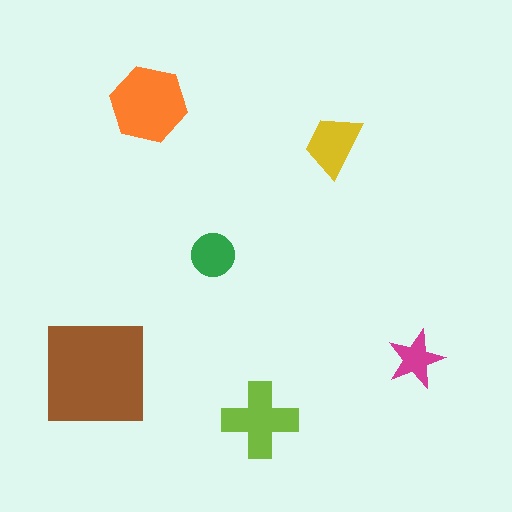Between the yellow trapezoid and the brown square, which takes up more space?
The brown square.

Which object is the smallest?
The magenta star.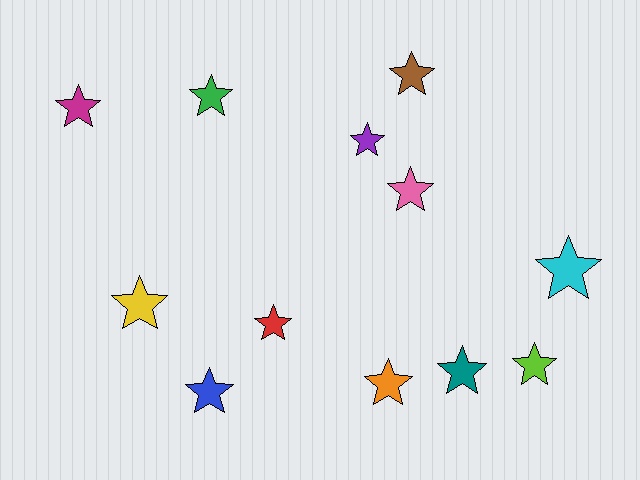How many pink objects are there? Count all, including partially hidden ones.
There is 1 pink object.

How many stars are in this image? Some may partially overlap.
There are 12 stars.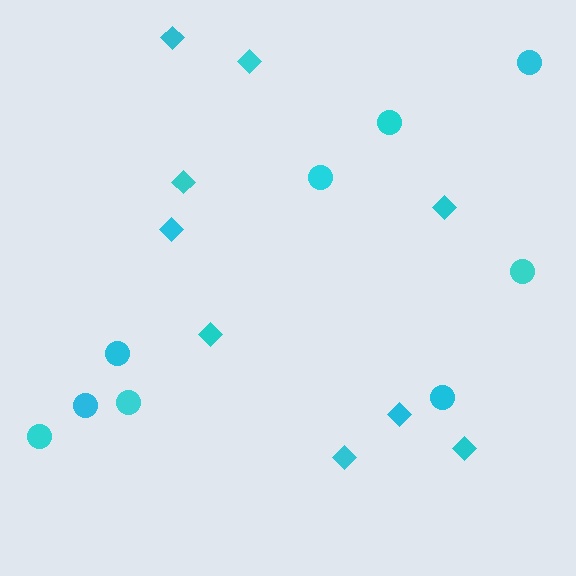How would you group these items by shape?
There are 2 groups: one group of diamonds (9) and one group of circles (9).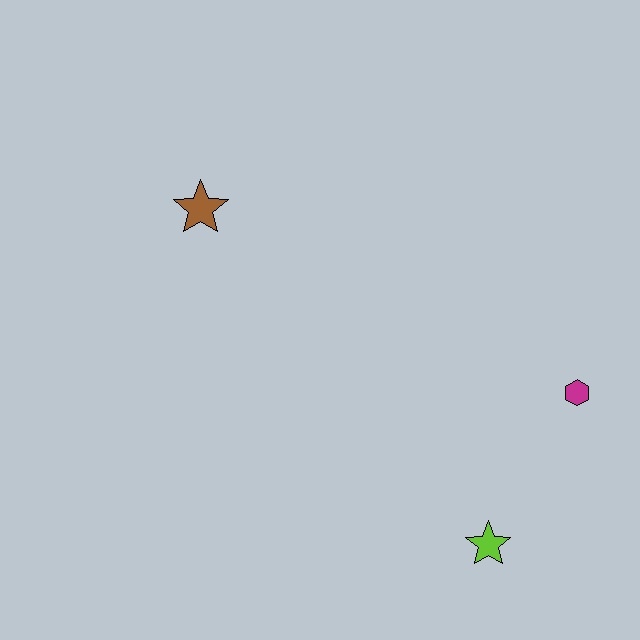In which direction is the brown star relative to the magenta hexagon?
The brown star is to the left of the magenta hexagon.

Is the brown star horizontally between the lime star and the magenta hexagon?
No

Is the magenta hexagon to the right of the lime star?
Yes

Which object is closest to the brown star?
The magenta hexagon is closest to the brown star.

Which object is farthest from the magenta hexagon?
The brown star is farthest from the magenta hexagon.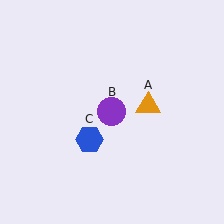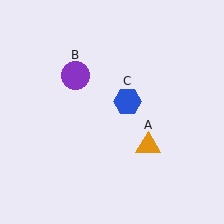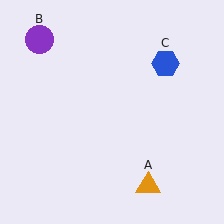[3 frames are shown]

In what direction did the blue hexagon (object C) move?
The blue hexagon (object C) moved up and to the right.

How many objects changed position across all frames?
3 objects changed position: orange triangle (object A), purple circle (object B), blue hexagon (object C).